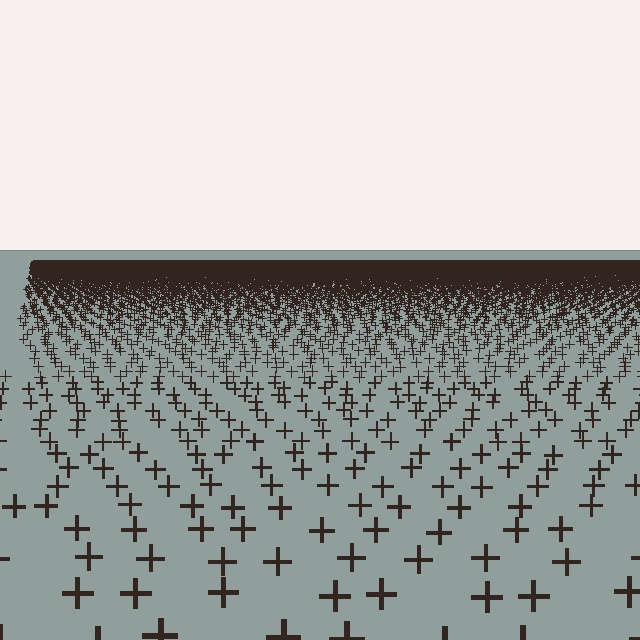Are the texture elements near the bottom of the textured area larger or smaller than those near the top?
Larger. Near the bottom, elements are closer to the viewer and appear at a bigger on-screen size.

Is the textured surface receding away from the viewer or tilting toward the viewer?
The surface is receding away from the viewer. Texture elements get smaller and denser toward the top.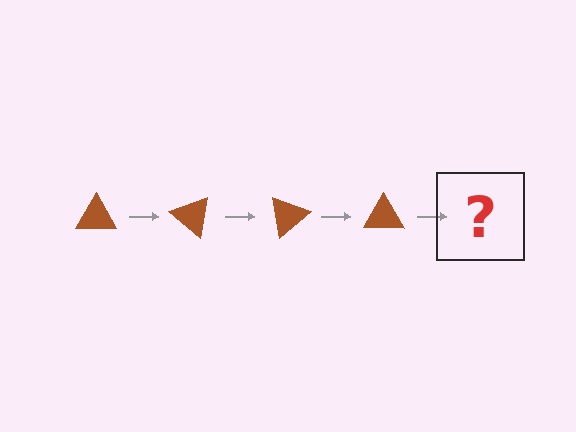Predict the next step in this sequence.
The next step is a brown triangle rotated 160 degrees.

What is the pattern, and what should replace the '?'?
The pattern is that the triangle rotates 40 degrees each step. The '?' should be a brown triangle rotated 160 degrees.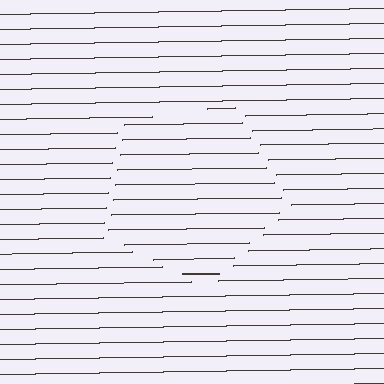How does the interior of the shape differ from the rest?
The interior of the shape contains the same grating, shifted by half a period — the contour is defined by the phase discontinuity where line-ends from the inner and outer gratings abut.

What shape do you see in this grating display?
An illusory pentagon. The interior of the shape contains the same grating, shifted by half a period — the contour is defined by the phase discontinuity where line-ends from the inner and outer gratings abut.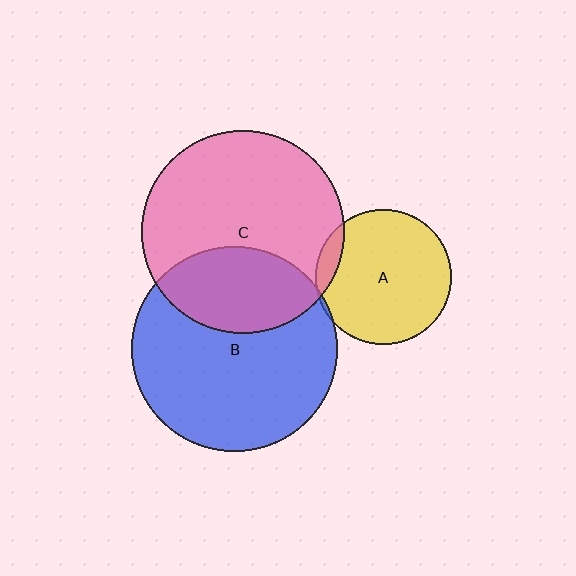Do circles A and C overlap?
Yes.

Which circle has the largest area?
Circle B (blue).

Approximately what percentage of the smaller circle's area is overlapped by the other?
Approximately 10%.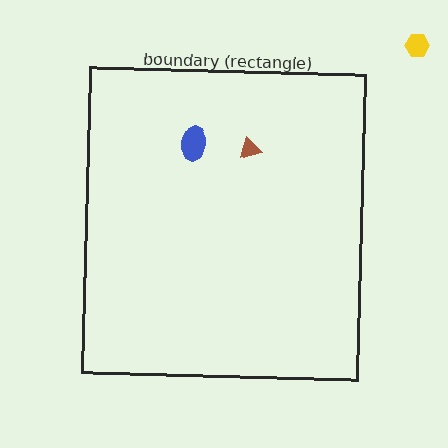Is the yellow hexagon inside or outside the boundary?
Outside.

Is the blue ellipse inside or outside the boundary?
Inside.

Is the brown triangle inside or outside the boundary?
Inside.